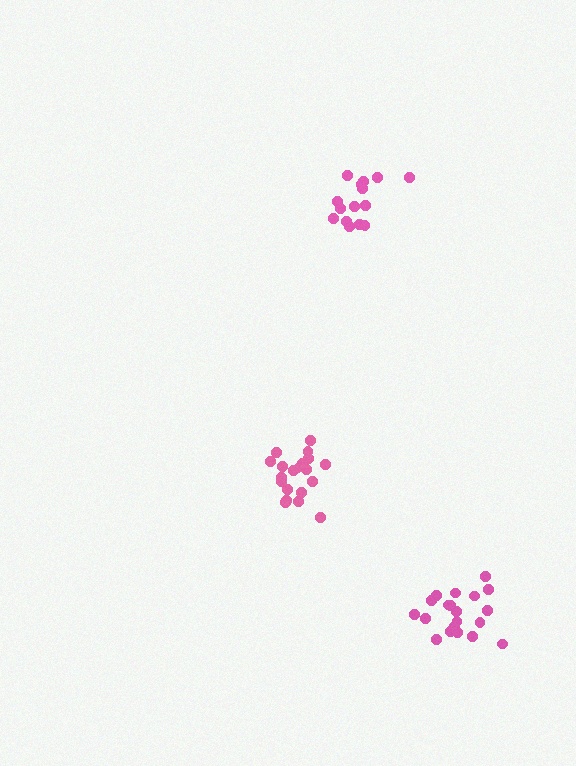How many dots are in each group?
Group 1: 20 dots, Group 2: 15 dots, Group 3: 20 dots (55 total).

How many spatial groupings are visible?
There are 3 spatial groupings.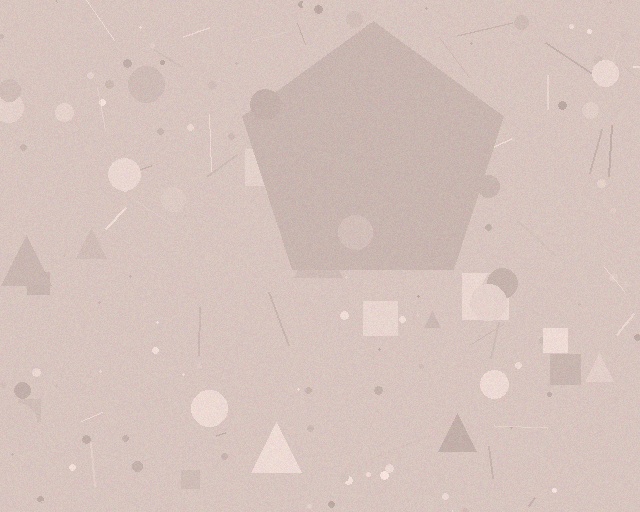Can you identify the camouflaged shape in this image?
The camouflaged shape is a pentagon.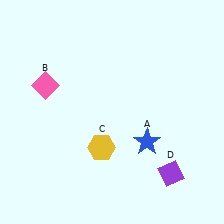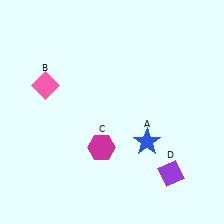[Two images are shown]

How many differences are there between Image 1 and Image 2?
There is 1 difference between the two images.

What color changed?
The hexagon (C) changed from yellow in Image 1 to magenta in Image 2.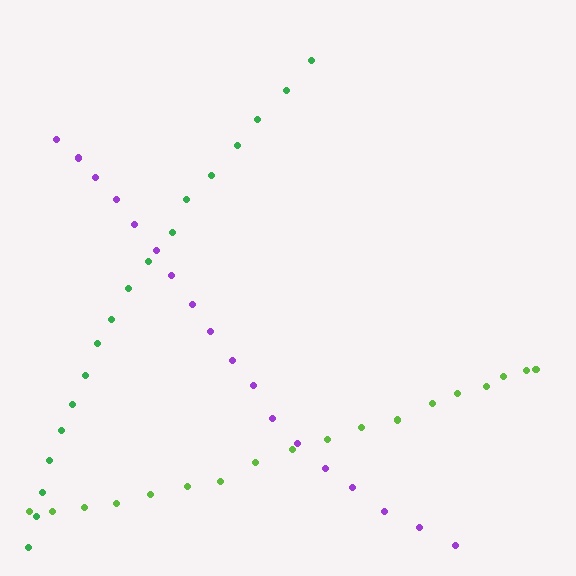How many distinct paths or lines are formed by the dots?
There are 3 distinct paths.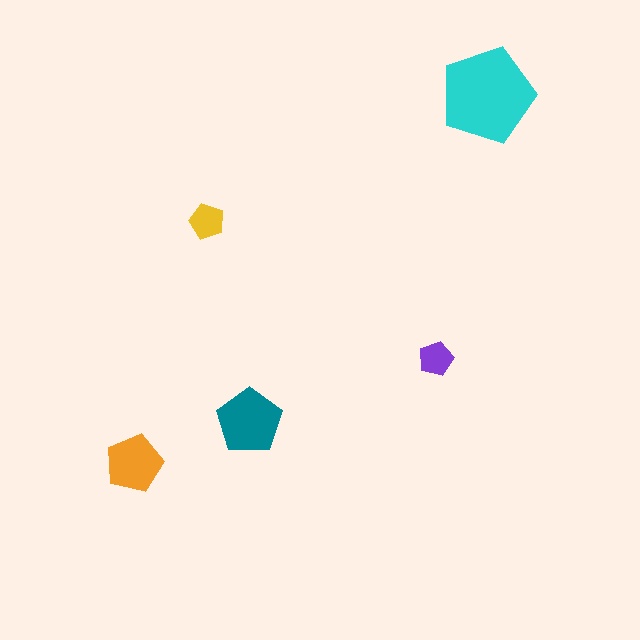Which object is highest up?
The cyan pentagon is topmost.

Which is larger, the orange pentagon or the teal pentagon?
The teal one.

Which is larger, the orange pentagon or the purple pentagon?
The orange one.